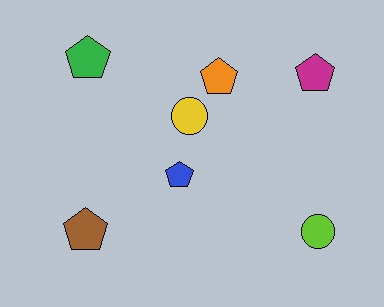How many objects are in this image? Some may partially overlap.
There are 7 objects.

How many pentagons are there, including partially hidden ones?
There are 5 pentagons.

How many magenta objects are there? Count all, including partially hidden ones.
There is 1 magenta object.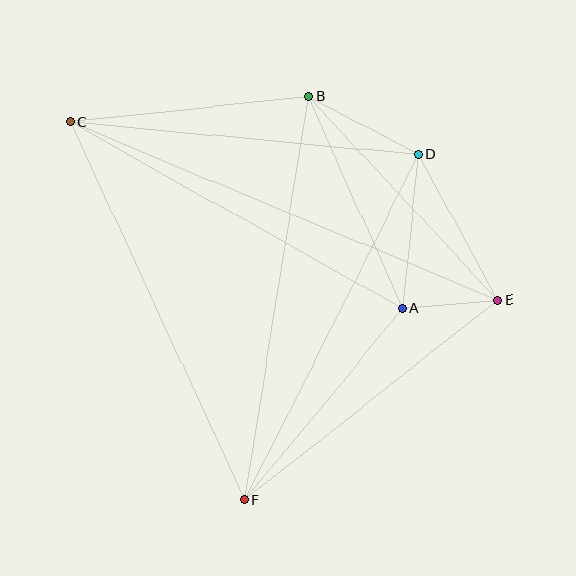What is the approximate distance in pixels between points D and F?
The distance between D and F is approximately 387 pixels.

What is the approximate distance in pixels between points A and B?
The distance between A and B is approximately 232 pixels.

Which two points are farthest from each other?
Points C and E are farthest from each other.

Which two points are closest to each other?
Points A and E are closest to each other.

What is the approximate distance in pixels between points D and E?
The distance between D and E is approximately 166 pixels.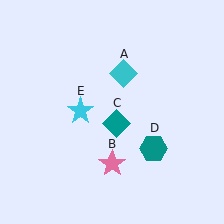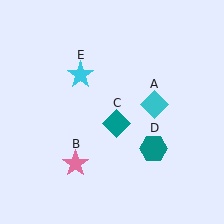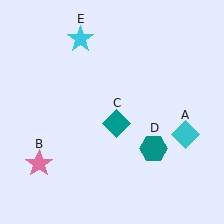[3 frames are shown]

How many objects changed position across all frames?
3 objects changed position: cyan diamond (object A), pink star (object B), cyan star (object E).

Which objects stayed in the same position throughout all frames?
Teal diamond (object C) and teal hexagon (object D) remained stationary.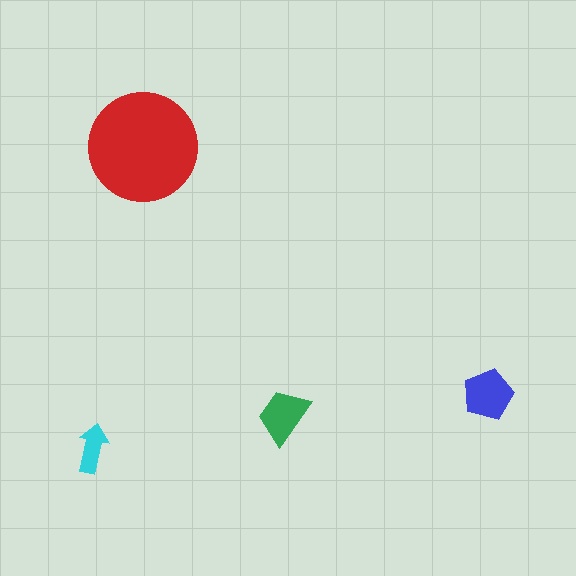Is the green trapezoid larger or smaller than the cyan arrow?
Larger.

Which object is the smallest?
The cyan arrow.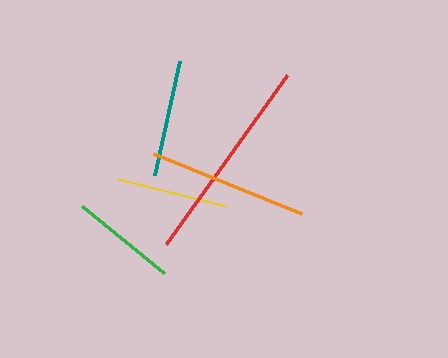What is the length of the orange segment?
The orange segment is approximately 160 pixels long.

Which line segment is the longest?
The red line is the longest at approximately 208 pixels.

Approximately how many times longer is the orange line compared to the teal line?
The orange line is approximately 1.4 times the length of the teal line.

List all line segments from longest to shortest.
From longest to shortest: red, orange, teal, yellow, green.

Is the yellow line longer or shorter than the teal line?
The teal line is longer than the yellow line.